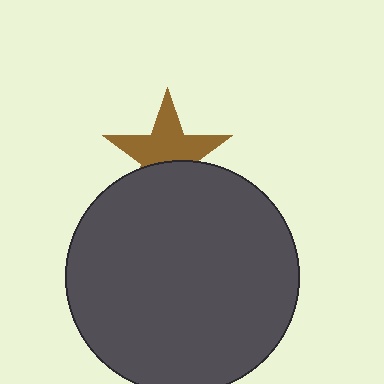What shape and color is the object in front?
The object in front is a dark gray circle.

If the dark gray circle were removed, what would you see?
You would see the complete brown star.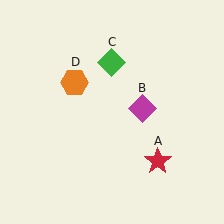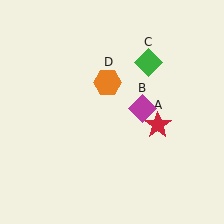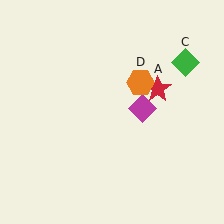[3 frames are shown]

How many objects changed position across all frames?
3 objects changed position: red star (object A), green diamond (object C), orange hexagon (object D).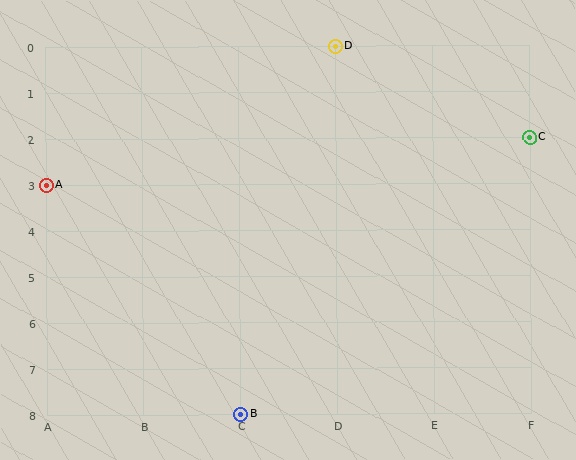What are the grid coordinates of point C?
Point C is at grid coordinates (F, 2).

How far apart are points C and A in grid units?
Points C and A are 5 columns and 1 row apart (about 5.1 grid units diagonally).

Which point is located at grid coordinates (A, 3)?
Point A is at (A, 3).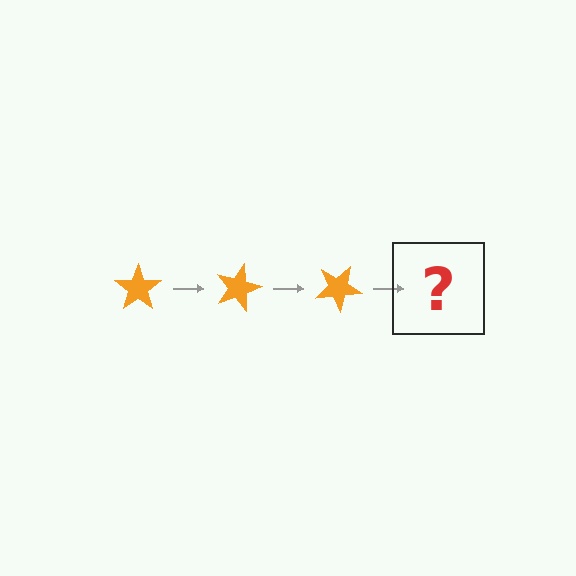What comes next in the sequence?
The next element should be an orange star rotated 45 degrees.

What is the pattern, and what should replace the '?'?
The pattern is that the star rotates 15 degrees each step. The '?' should be an orange star rotated 45 degrees.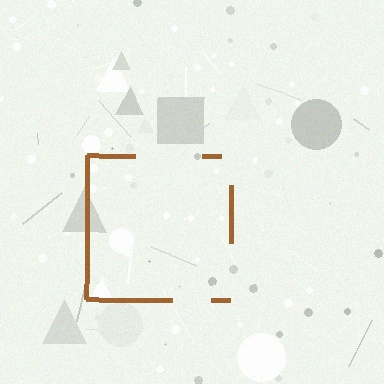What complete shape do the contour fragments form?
The contour fragments form a square.